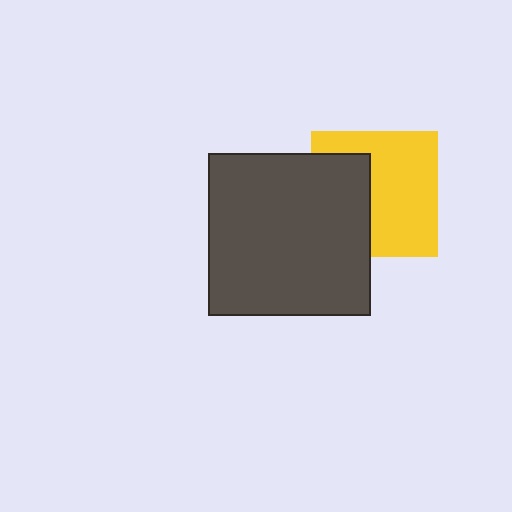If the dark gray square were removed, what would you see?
You would see the complete yellow square.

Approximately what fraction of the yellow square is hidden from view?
Roughly 39% of the yellow square is hidden behind the dark gray square.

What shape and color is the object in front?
The object in front is a dark gray square.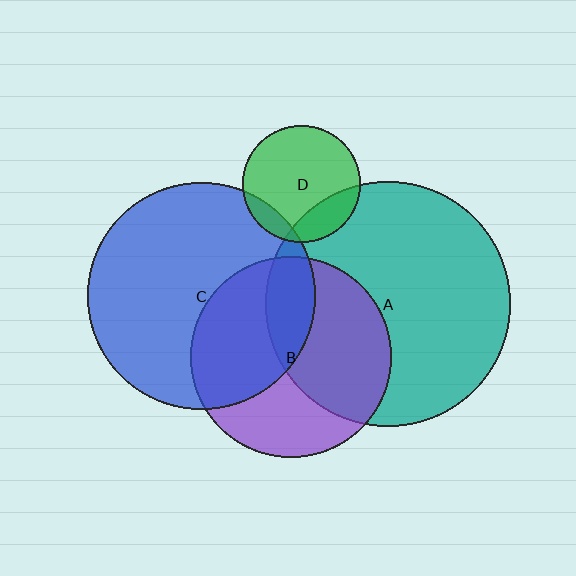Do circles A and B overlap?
Yes.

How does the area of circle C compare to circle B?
Approximately 1.3 times.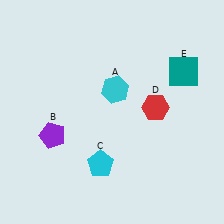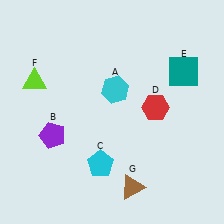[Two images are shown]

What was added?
A lime triangle (F), a brown triangle (G) were added in Image 2.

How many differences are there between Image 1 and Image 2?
There are 2 differences between the two images.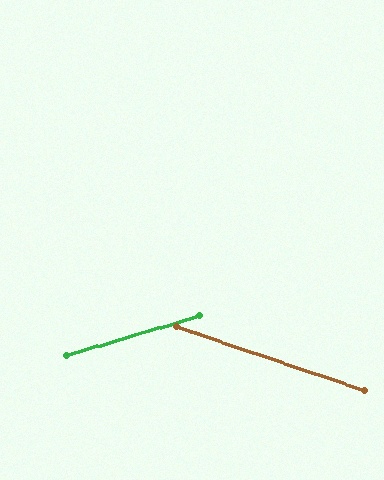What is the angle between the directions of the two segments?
Approximately 35 degrees.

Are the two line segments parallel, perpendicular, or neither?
Neither parallel nor perpendicular — they differ by about 35°.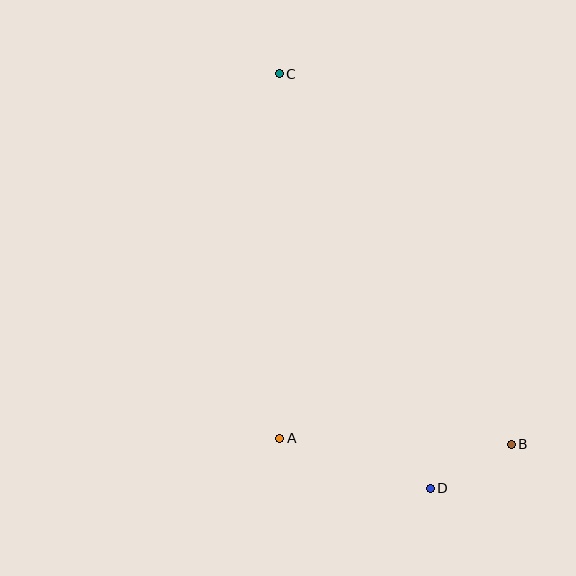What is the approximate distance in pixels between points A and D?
The distance between A and D is approximately 158 pixels.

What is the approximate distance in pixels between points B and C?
The distance between B and C is approximately 437 pixels.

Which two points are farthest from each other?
Points C and D are farthest from each other.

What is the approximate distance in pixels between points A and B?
The distance between A and B is approximately 231 pixels.